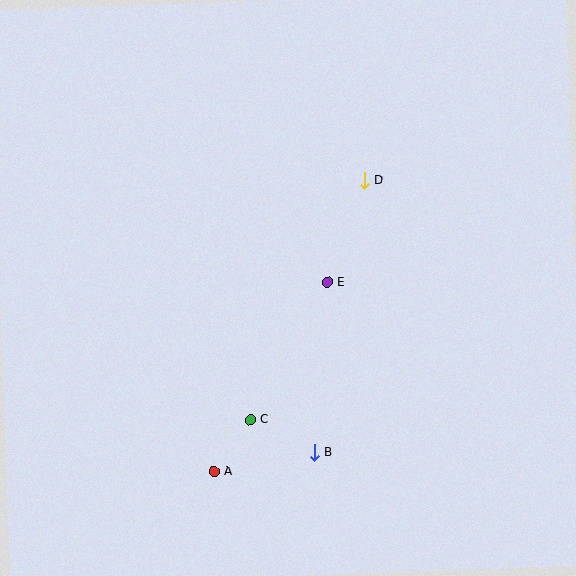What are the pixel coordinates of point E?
Point E is at (327, 282).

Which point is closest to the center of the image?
Point E at (327, 282) is closest to the center.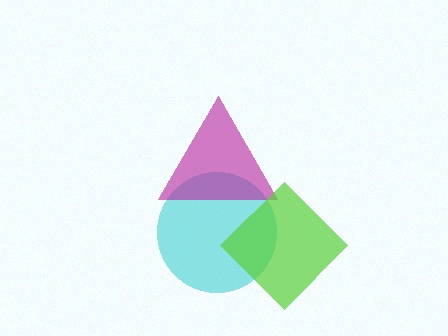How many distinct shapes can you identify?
There are 3 distinct shapes: a cyan circle, a magenta triangle, a lime diamond.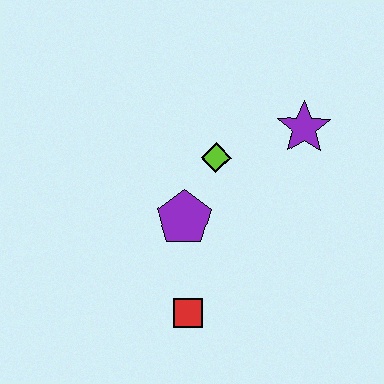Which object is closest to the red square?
The purple pentagon is closest to the red square.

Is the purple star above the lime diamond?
Yes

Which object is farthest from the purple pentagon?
The purple star is farthest from the purple pentagon.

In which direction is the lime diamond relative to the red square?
The lime diamond is above the red square.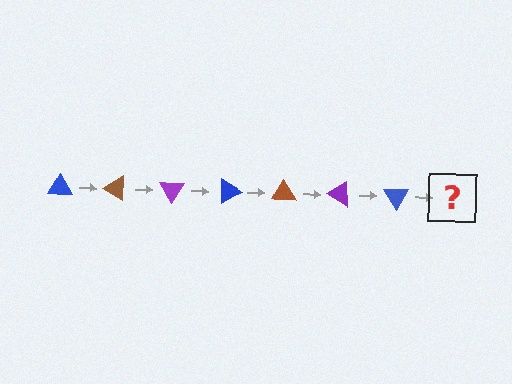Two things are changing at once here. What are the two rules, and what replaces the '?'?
The two rules are that it rotates 30 degrees each step and the color cycles through blue, brown, and purple. The '?' should be a brown triangle, rotated 210 degrees from the start.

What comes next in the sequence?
The next element should be a brown triangle, rotated 210 degrees from the start.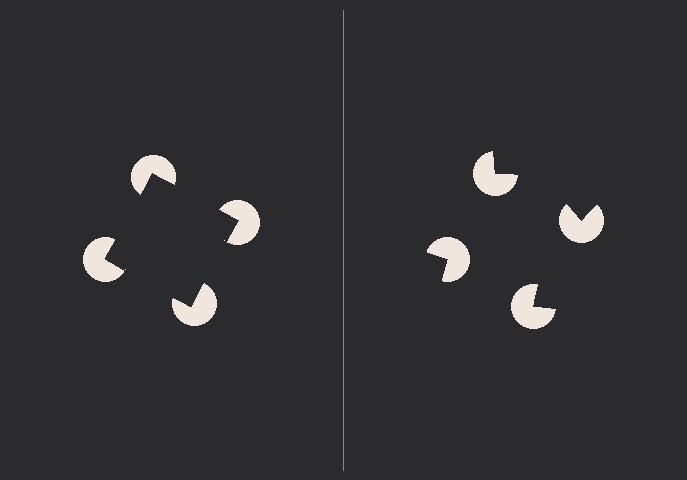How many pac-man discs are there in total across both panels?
8 — 4 on each side.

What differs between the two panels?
The pac-man discs are positioned identically on both sides; only the wedge orientations differ. On the left they align to a square; on the right they are misaligned.